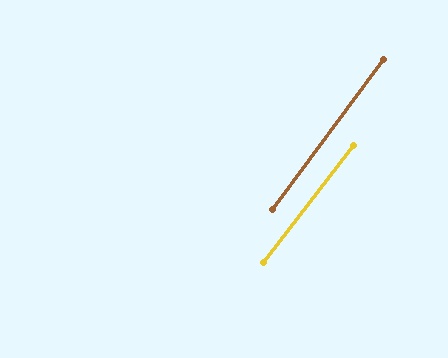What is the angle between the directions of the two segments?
Approximately 1 degree.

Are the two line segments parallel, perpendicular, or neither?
Parallel — their directions differ by only 1.2°.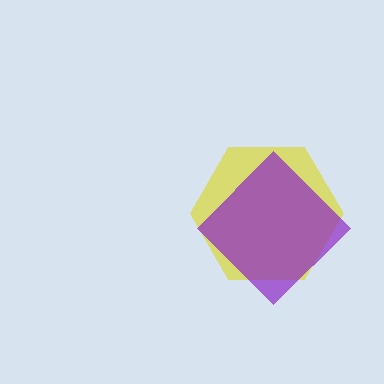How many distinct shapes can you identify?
There are 2 distinct shapes: a yellow hexagon, a purple diamond.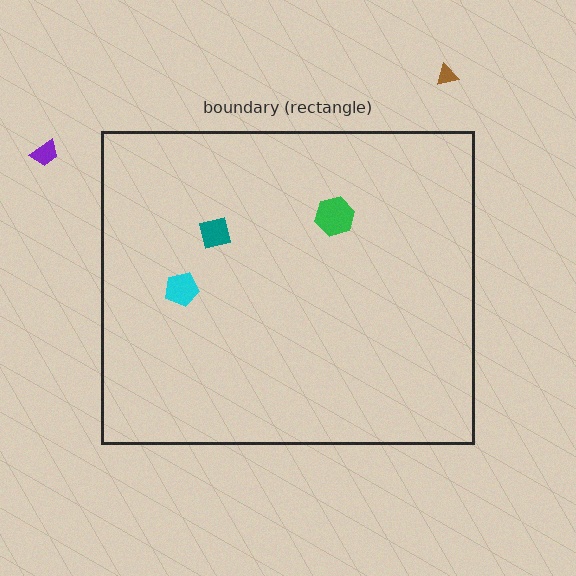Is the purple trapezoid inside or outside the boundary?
Outside.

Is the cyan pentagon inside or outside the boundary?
Inside.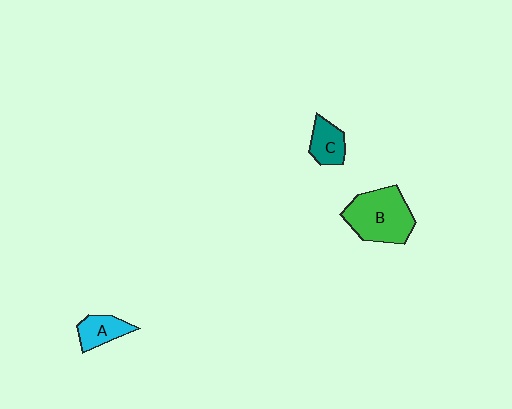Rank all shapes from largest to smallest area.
From largest to smallest: B (green), C (teal), A (cyan).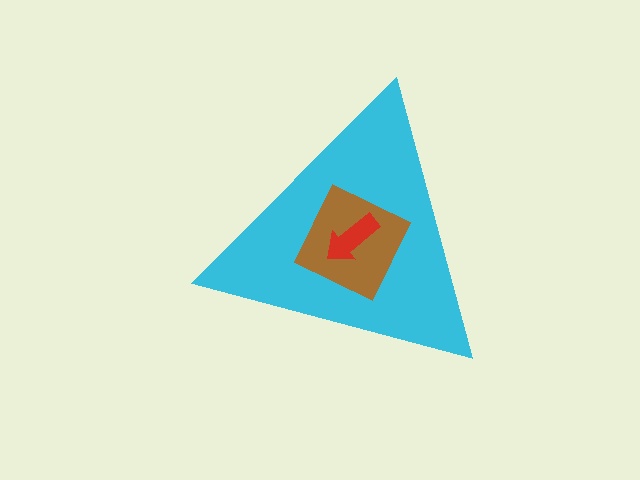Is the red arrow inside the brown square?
Yes.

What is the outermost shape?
The cyan triangle.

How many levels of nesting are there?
3.